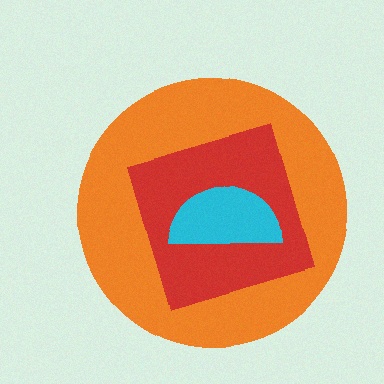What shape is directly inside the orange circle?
The red diamond.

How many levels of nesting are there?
3.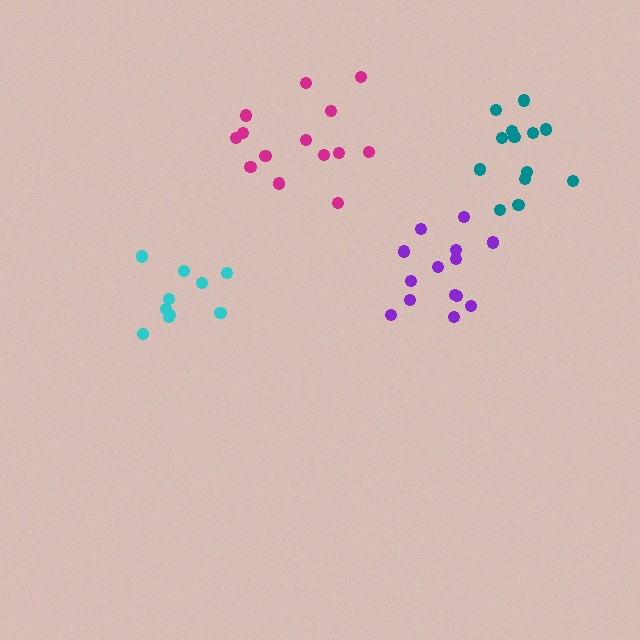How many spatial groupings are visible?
There are 4 spatial groupings.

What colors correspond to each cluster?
The clusters are colored: magenta, cyan, purple, teal.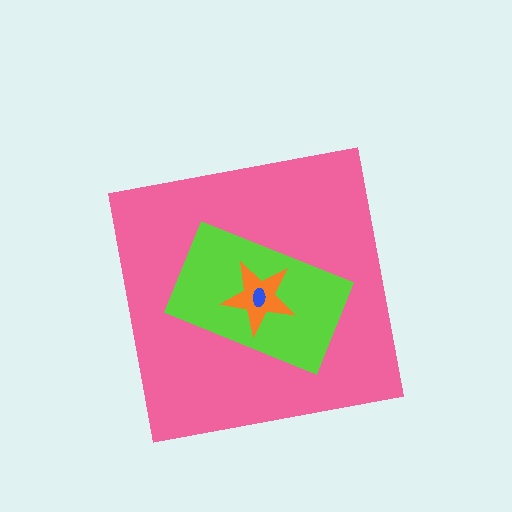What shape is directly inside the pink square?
The lime rectangle.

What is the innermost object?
The blue ellipse.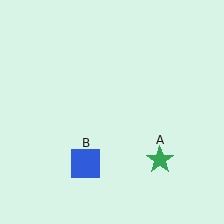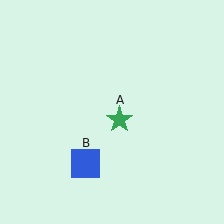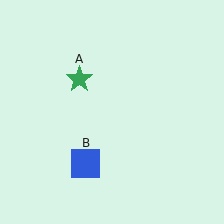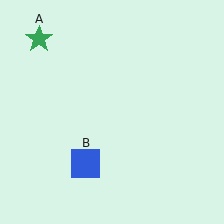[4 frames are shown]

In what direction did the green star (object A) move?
The green star (object A) moved up and to the left.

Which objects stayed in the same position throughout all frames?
Blue square (object B) remained stationary.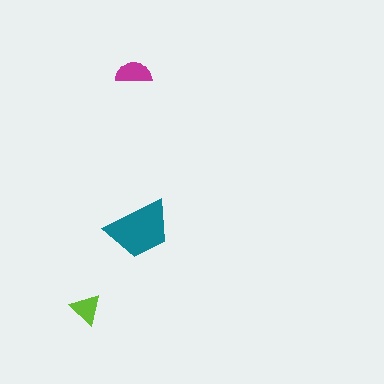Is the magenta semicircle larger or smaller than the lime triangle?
Larger.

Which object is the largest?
The teal trapezoid.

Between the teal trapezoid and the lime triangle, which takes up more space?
The teal trapezoid.